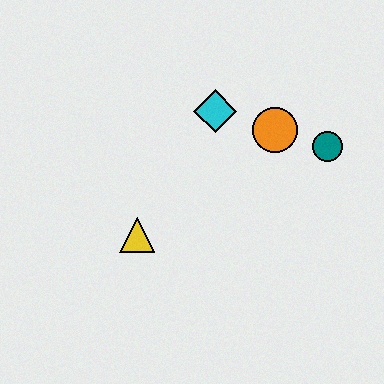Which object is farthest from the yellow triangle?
The teal circle is farthest from the yellow triangle.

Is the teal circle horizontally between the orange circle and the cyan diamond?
No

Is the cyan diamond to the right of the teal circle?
No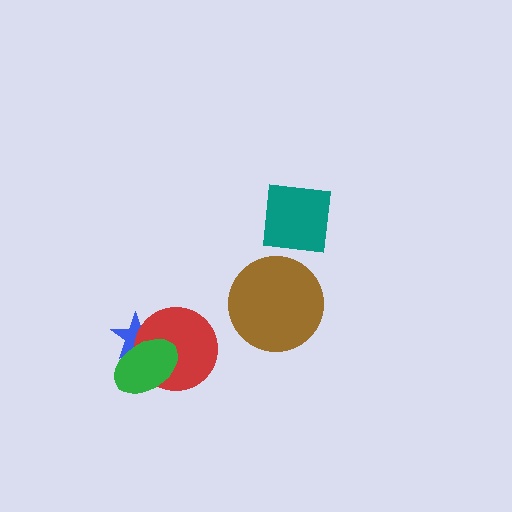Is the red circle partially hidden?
Yes, it is partially covered by another shape.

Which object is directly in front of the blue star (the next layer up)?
The red circle is directly in front of the blue star.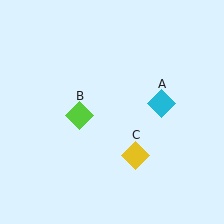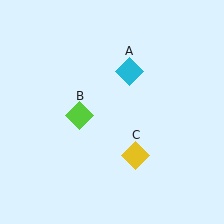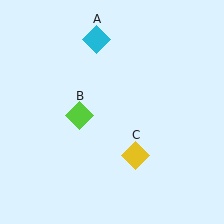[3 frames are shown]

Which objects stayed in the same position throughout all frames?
Lime diamond (object B) and yellow diamond (object C) remained stationary.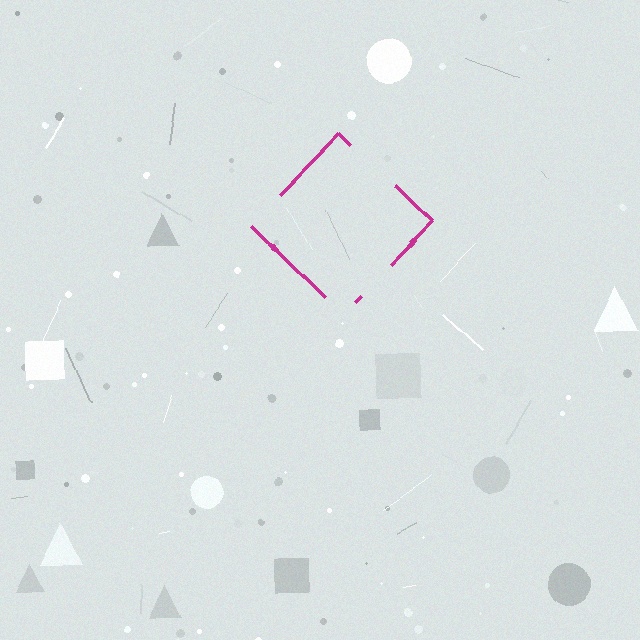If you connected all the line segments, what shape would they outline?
They would outline a diamond.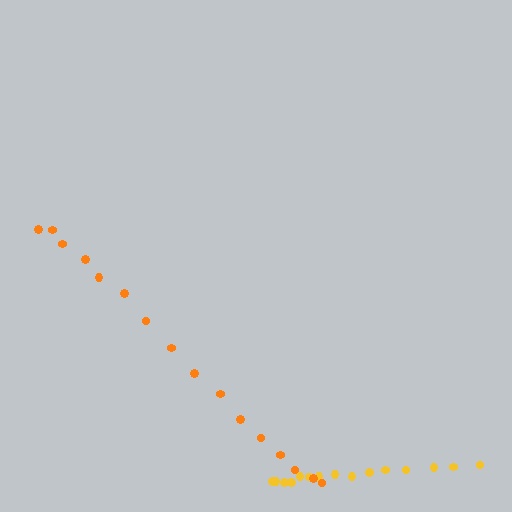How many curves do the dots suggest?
There are 2 distinct paths.